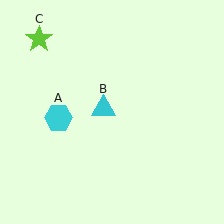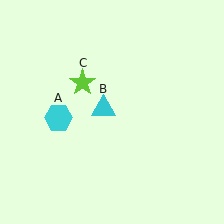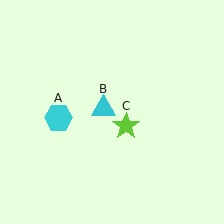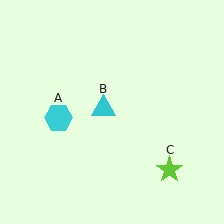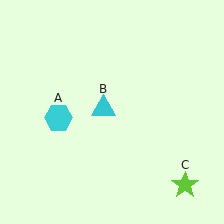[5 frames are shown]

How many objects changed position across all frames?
1 object changed position: lime star (object C).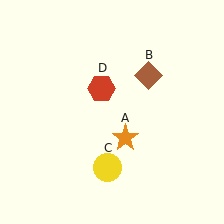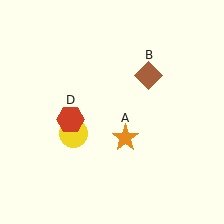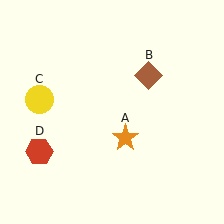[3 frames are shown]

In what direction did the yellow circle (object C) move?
The yellow circle (object C) moved up and to the left.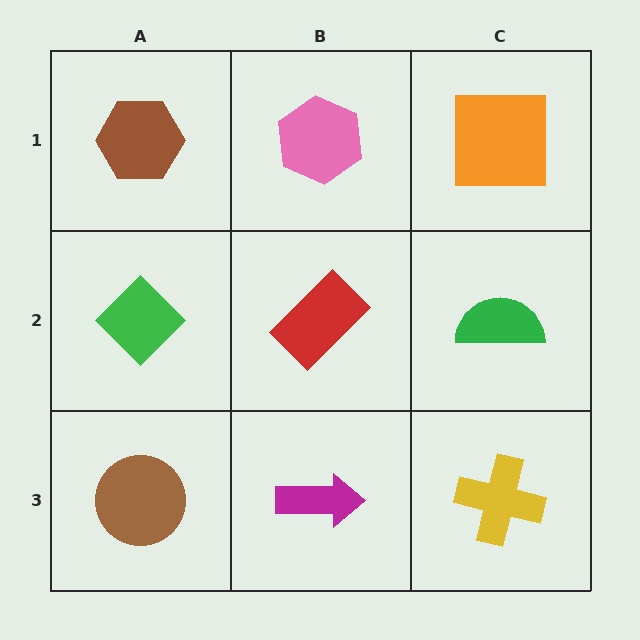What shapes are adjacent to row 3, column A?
A green diamond (row 2, column A), a magenta arrow (row 3, column B).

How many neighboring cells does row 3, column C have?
2.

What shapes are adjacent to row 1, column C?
A green semicircle (row 2, column C), a pink hexagon (row 1, column B).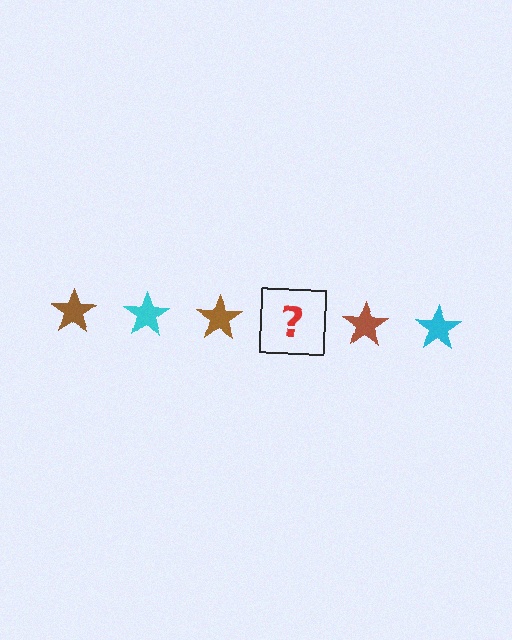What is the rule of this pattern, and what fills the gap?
The rule is that the pattern cycles through brown, cyan stars. The gap should be filled with a cyan star.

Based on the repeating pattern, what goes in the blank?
The blank should be a cyan star.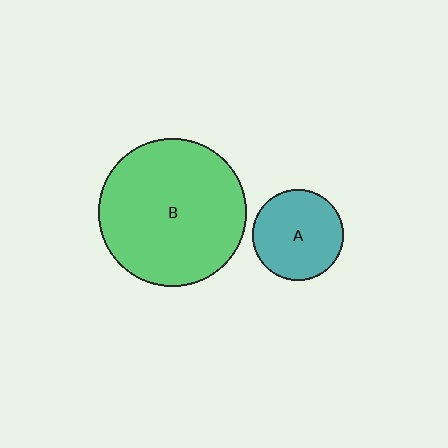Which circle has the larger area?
Circle B (green).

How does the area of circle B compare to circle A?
Approximately 2.6 times.